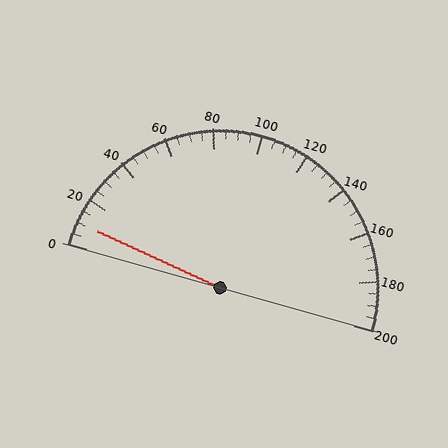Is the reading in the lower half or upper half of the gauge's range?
The reading is in the lower half of the range (0 to 200).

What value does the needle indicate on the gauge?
The needle indicates approximately 10.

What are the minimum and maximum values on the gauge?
The gauge ranges from 0 to 200.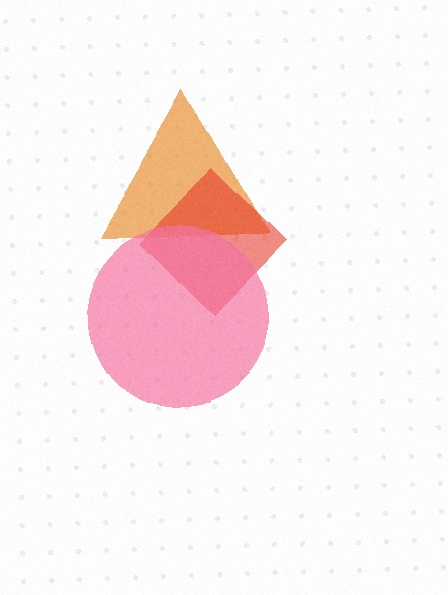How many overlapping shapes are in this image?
There are 3 overlapping shapes in the image.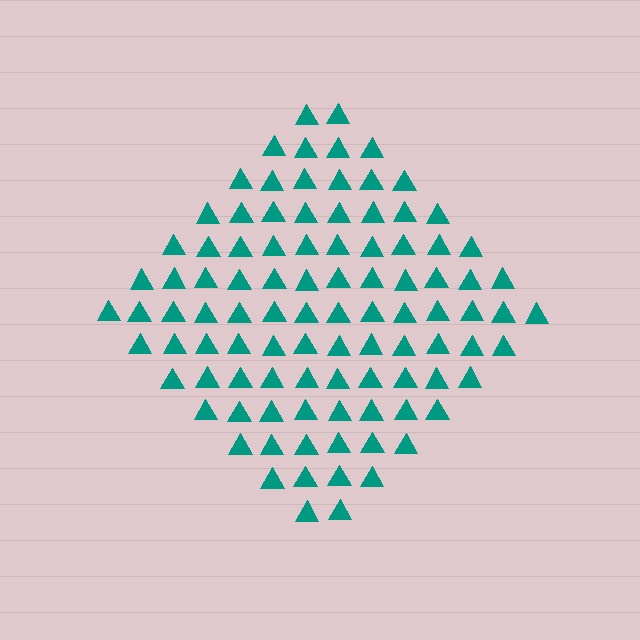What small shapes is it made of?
It is made of small triangles.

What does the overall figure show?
The overall figure shows a diamond.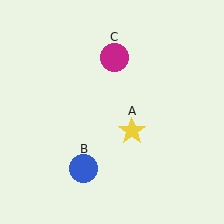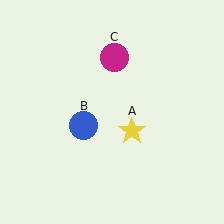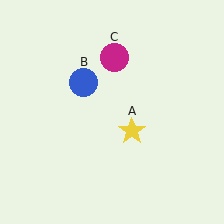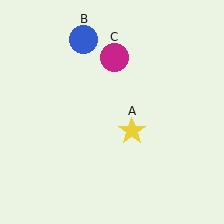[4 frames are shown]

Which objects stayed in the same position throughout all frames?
Yellow star (object A) and magenta circle (object C) remained stationary.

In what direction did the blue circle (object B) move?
The blue circle (object B) moved up.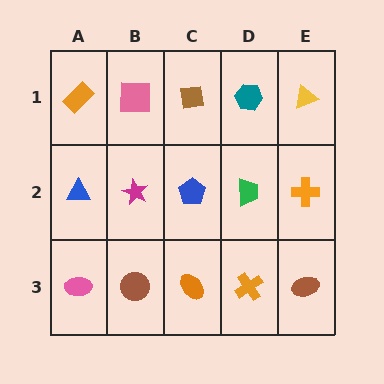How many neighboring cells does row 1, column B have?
3.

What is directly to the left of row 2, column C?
A magenta star.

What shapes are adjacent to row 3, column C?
A blue pentagon (row 2, column C), a brown circle (row 3, column B), an orange cross (row 3, column D).